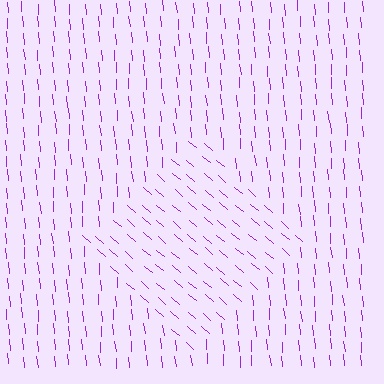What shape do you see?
I see a diamond.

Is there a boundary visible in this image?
Yes, there is a texture boundary formed by a change in line orientation.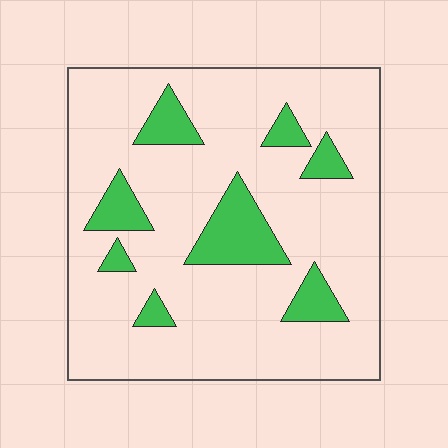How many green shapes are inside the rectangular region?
8.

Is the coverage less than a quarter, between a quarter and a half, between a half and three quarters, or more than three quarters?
Less than a quarter.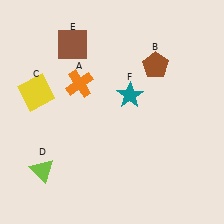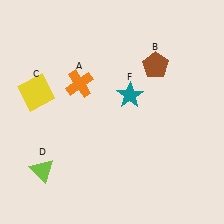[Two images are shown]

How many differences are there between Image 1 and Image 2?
There is 1 difference between the two images.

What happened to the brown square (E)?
The brown square (E) was removed in Image 2. It was in the top-left area of Image 1.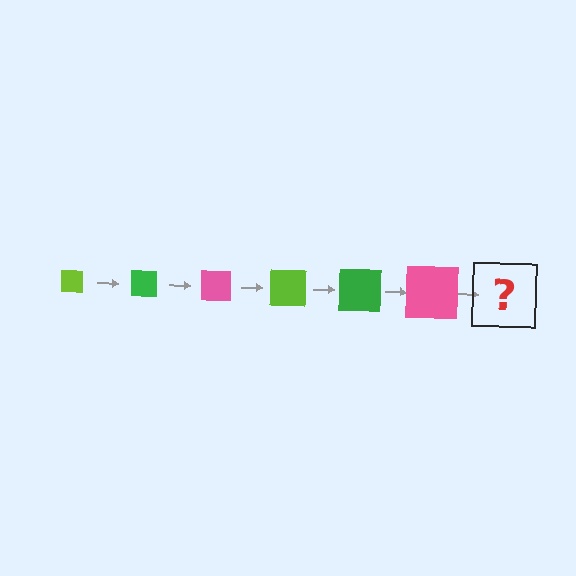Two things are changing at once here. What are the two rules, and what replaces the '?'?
The two rules are that the square grows larger each step and the color cycles through lime, green, and pink. The '?' should be a lime square, larger than the previous one.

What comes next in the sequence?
The next element should be a lime square, larger than the previous one.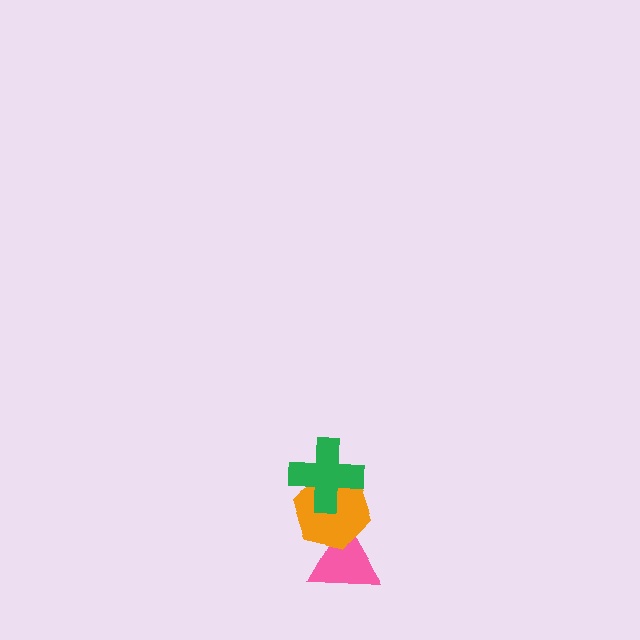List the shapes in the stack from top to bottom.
From top to bottom: the green cross, the orange hexagon, the pink triangle.